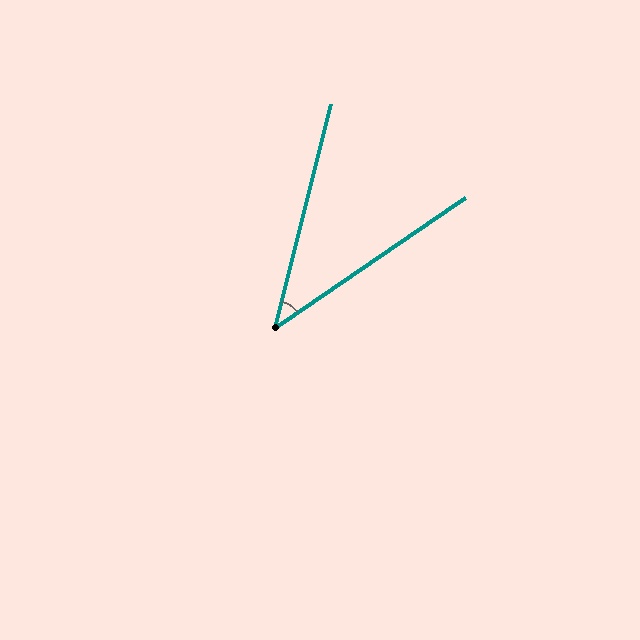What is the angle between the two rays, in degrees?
Approximately 41 degrees.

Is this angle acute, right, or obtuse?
It is acute.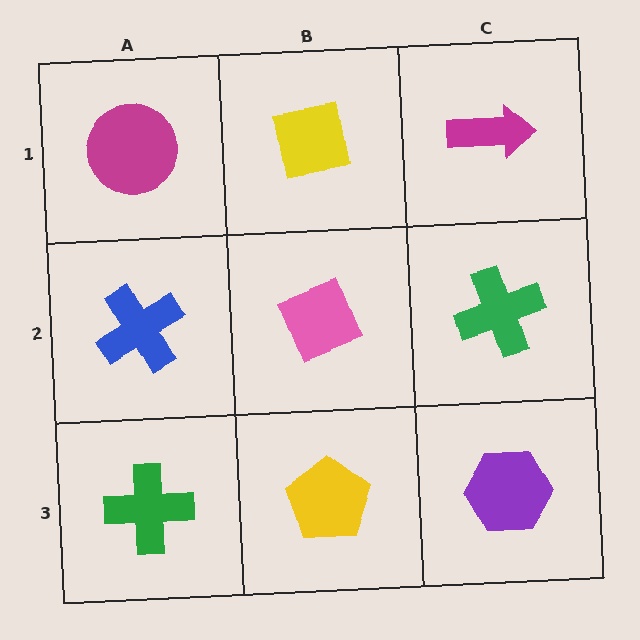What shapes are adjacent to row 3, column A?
A blue cross (row 2, column A), a yellow pentagon (row 3, column B).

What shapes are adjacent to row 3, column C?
A green cross (row 2, column C), a yellow pentagon (row 3, column B).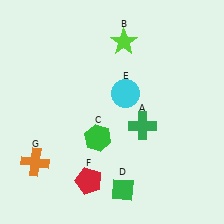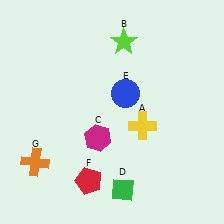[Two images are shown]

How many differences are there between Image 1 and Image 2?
There are 3 differences between the two images.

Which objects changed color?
A changed from green to yellow. C changed from green to magenta. E changed from cyan to blue.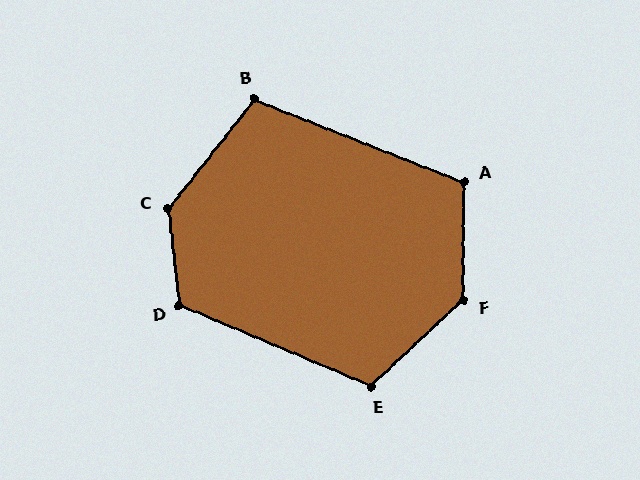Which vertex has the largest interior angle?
C, at approximately 135 degrees.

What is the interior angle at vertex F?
Approximately 134 degrees (obtuse).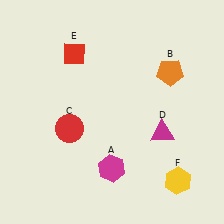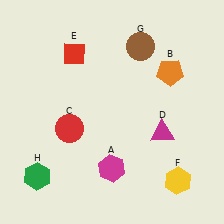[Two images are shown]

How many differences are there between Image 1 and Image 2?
There are 2 differences between the two images.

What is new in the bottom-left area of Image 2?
A green hexagon (H) was added in the bottom-left area of Image 2.